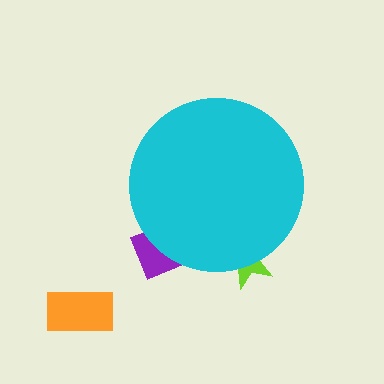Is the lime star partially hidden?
Yes, the lime star is partially hidden behind the cyan circle.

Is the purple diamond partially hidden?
Yes, the purple diamond is partially hidden behind the cyan circle.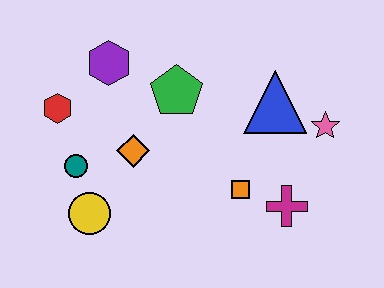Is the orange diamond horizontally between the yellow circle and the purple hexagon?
No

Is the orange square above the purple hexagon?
No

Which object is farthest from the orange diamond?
The pink star is farthest from the orange diamond.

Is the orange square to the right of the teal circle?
Yes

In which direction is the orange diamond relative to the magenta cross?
The orange diamond is to the left of the magenta cross.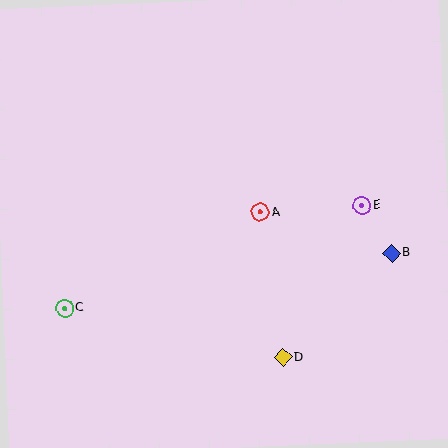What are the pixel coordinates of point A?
Point A is at (260, 212).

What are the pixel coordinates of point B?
Point B is at (392, 253).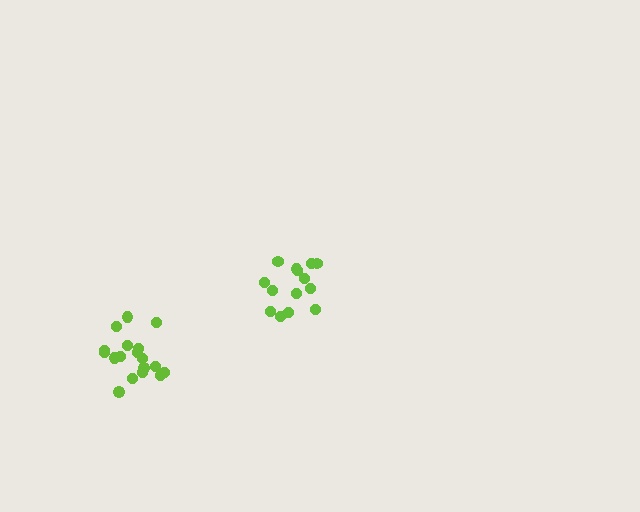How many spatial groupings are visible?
There are 2 spatial groupings.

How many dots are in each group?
Group 1: 18 dots, Group 2: 14 dots (32 total).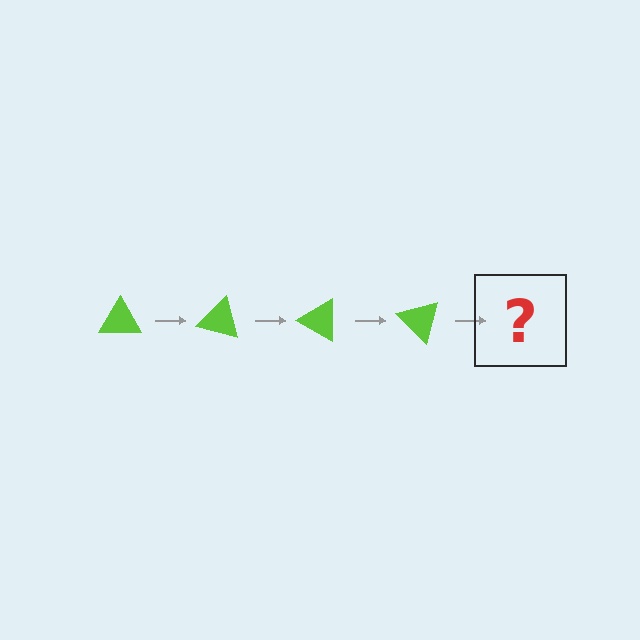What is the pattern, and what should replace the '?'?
The pattern is that the triangle rotates 15 degrees each step. The '?' should be a lime triangle rotated 60 degrees.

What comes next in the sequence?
The next element should be a lime triangle rotated 60 degrees.